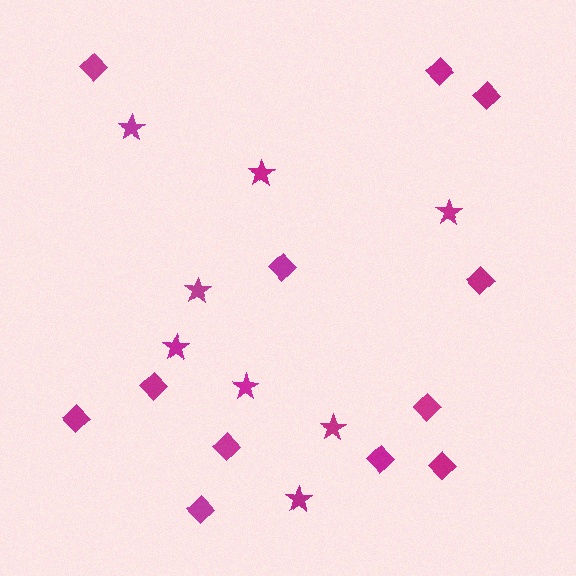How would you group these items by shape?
There are 2 groups: one group of stars (8) and one group of diamonds (12).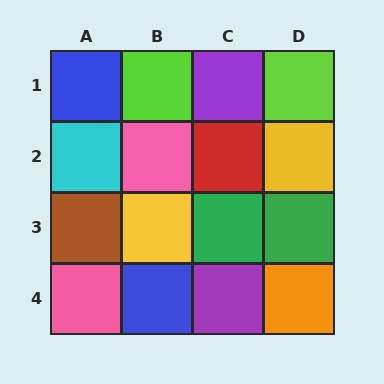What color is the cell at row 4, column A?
Pink.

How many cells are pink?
2 cells are pink.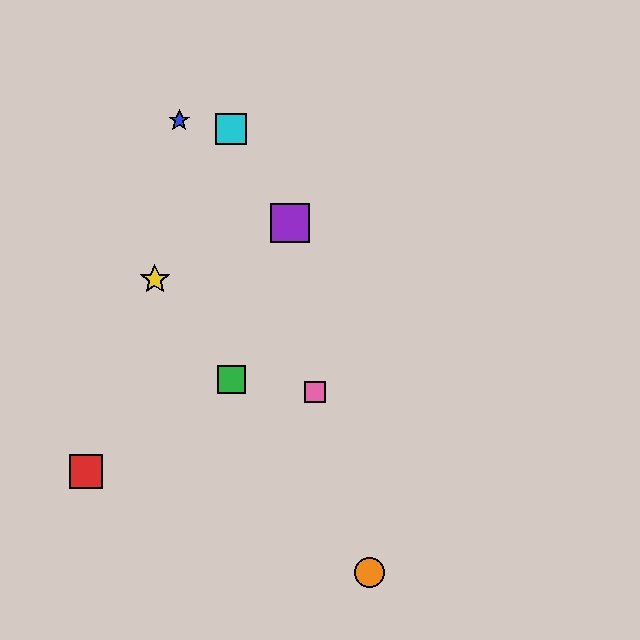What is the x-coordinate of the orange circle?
The orange circle is at x≈370.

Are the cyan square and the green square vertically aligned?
Yes, both are at x≈231.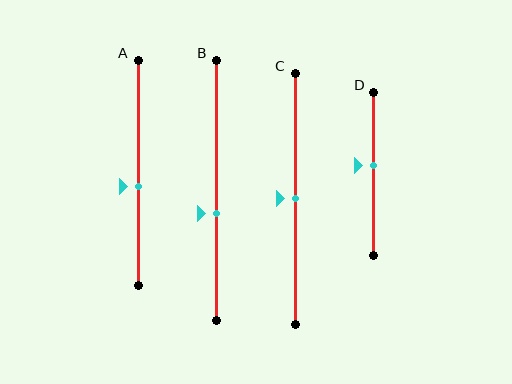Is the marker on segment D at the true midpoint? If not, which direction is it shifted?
No, the marker on segment D is shifted upward by about 5% of the segment length.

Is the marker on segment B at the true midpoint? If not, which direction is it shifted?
No, the marker on segment B is shifted downward by about 9% of the segment length.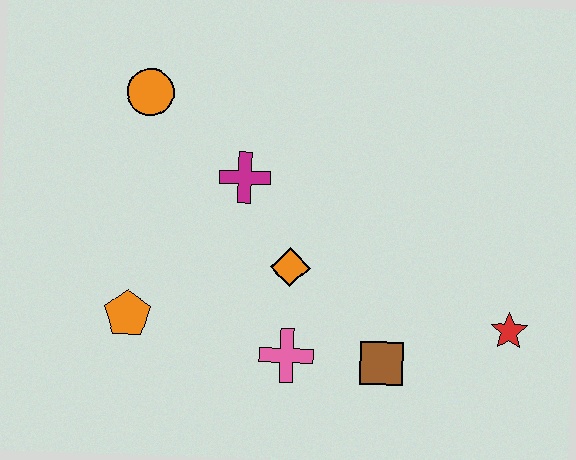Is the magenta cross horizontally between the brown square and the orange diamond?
No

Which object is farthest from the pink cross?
The orange circle is farthest from the pink cross.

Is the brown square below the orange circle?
Yes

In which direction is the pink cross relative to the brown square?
The pink cross is to the left of the brown square.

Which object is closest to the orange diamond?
The pink cross is closest to the orange diamond.